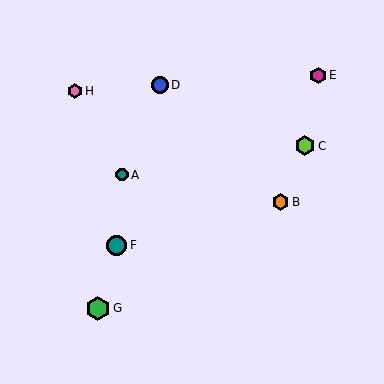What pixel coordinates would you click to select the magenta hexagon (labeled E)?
Click at (318, 75) to select the magenta hexagon E.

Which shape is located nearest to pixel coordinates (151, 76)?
The blue circle (labeled D) at (160, 85) is nearest to that location.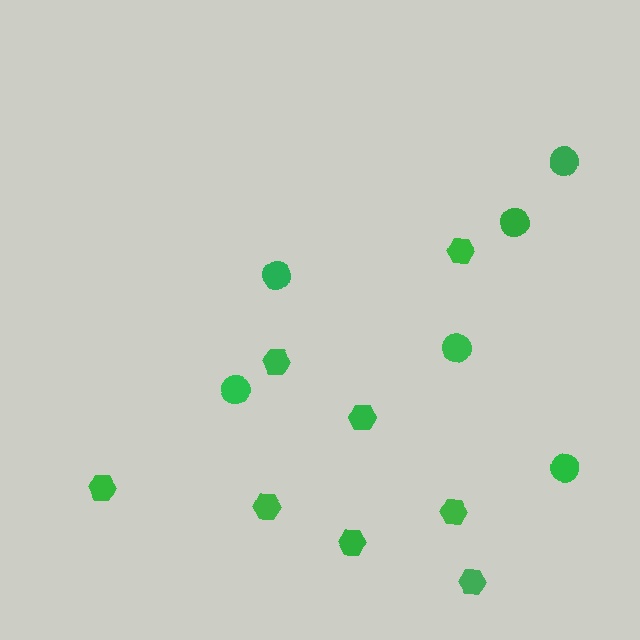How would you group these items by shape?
There are 2 groups: one group of hexagons (8) and one group of circles (6).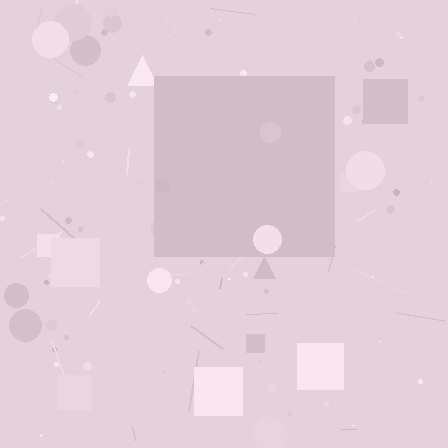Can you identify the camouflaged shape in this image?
The camouflaged shape is a square.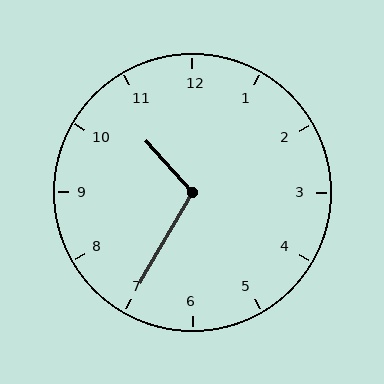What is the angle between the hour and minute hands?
Approximately 108 degrees.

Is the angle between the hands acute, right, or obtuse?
It is obtuse.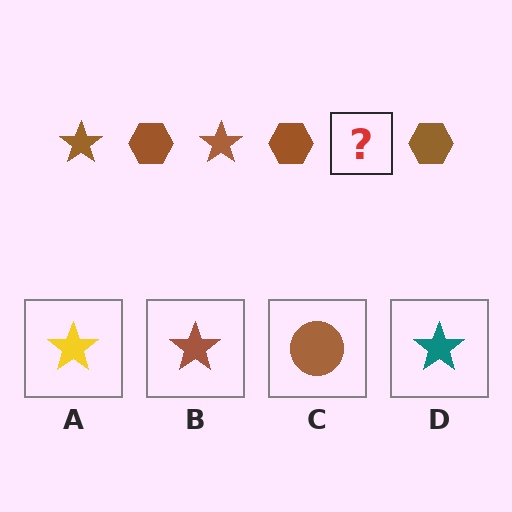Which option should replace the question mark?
Option B.